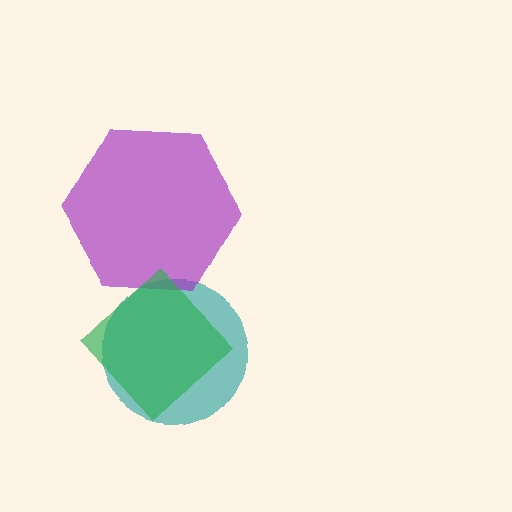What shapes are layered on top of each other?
The layered shapes are: a teal circle, a purple hexagon, a green diamond.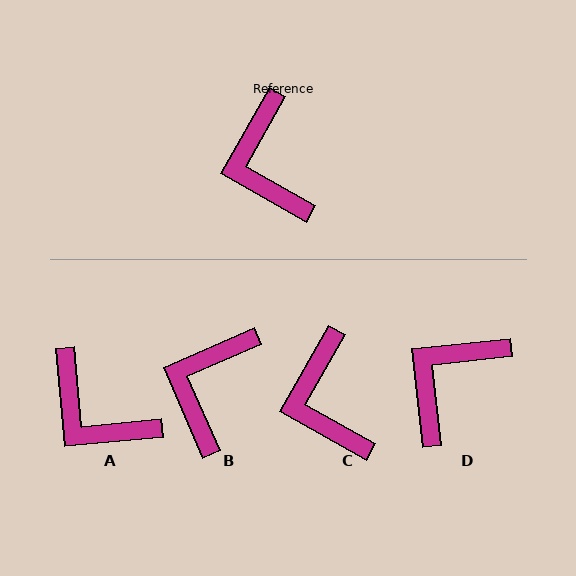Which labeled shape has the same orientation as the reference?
C.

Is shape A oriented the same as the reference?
No, it is off by about 35 degrees.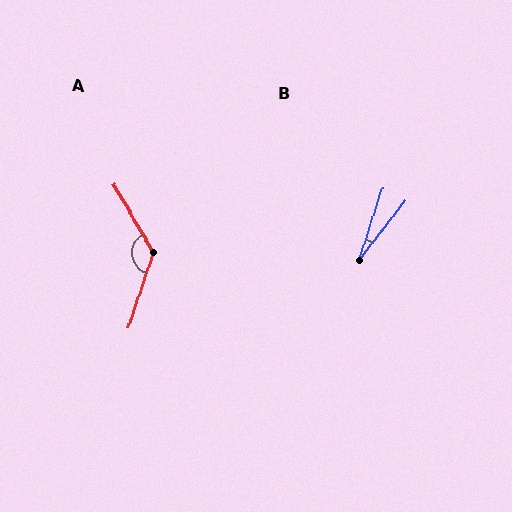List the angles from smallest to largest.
B (20°), A (131°).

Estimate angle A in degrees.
Approximately 131 degrees.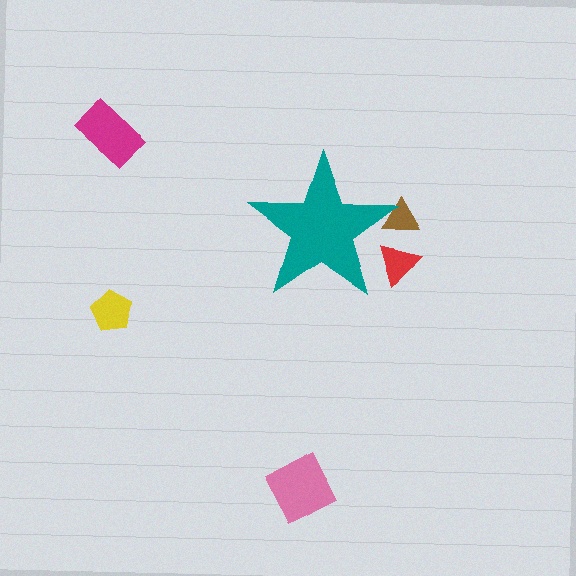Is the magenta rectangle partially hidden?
No, the magenta rectangle is fully visible.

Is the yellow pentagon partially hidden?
No, the yellow pentagon is fully visible.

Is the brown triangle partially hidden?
Yes, the brown triangle is partially hidden behind the teal star.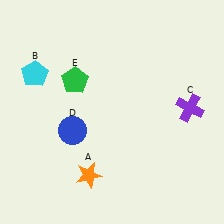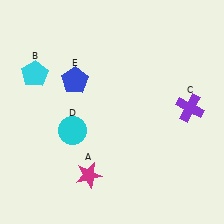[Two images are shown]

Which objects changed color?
A changed from orange to magenta. D changed from blue to cyan. E changed from green to blue.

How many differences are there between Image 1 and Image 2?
There are 3 differences between the two images.